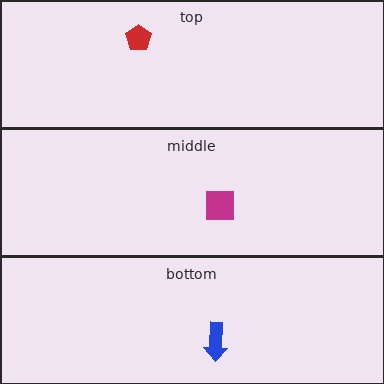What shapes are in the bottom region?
The blue arrow.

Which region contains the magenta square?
The middle region.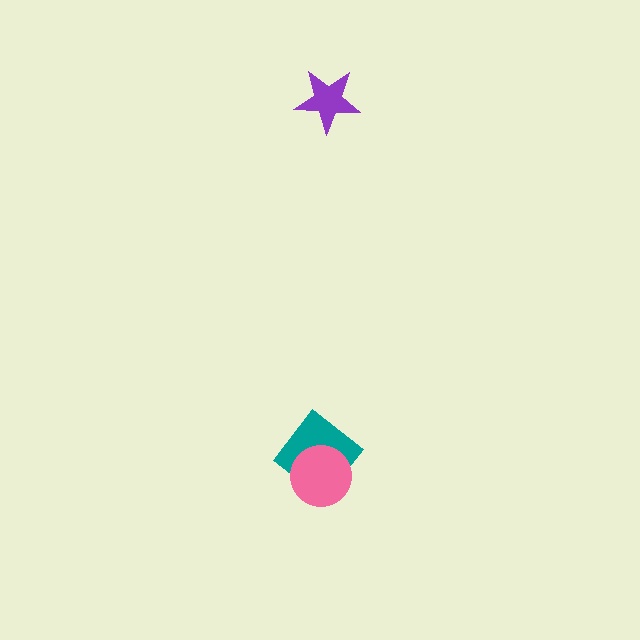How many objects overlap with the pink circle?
1 object overlaps with the pink circle.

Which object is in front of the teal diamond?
The pink circle is in front of the teal diamond.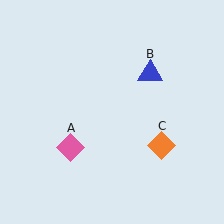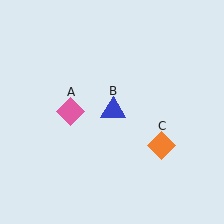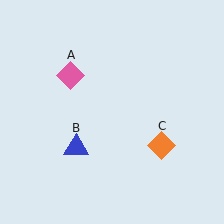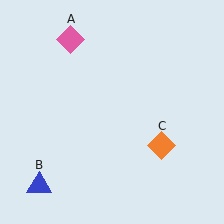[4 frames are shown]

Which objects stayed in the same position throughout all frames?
Orange diamond (object C) remained stationary.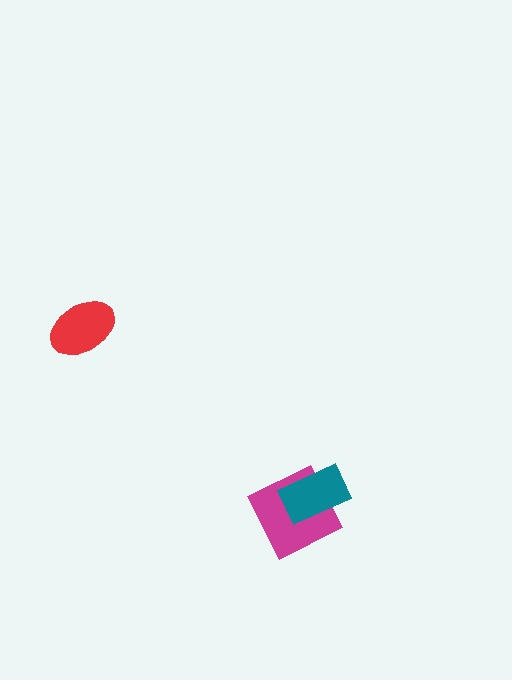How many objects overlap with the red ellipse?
0 objects overlap with the red ellipse.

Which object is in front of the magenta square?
The teal rectangle is in front of the magenta square.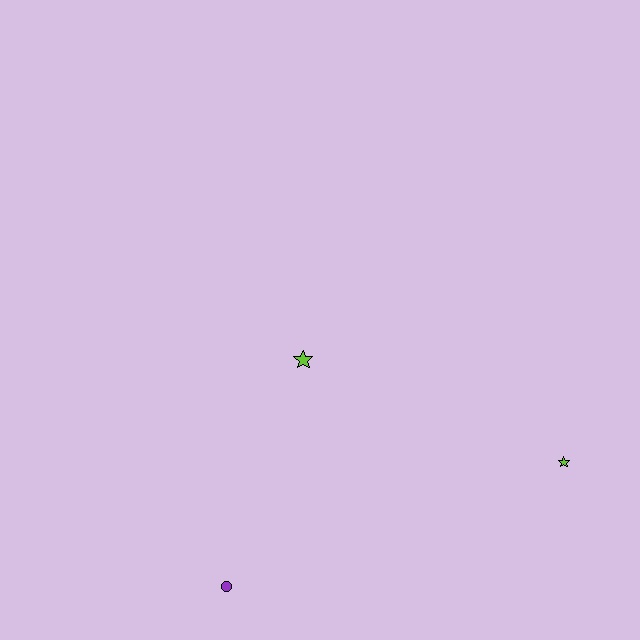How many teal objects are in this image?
There are no teal objects.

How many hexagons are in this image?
There are no hexagons.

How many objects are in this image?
There are 3 objects.